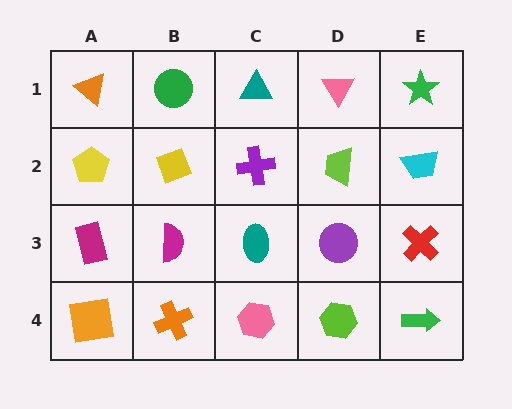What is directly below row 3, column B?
An orange cross.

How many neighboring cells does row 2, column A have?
3.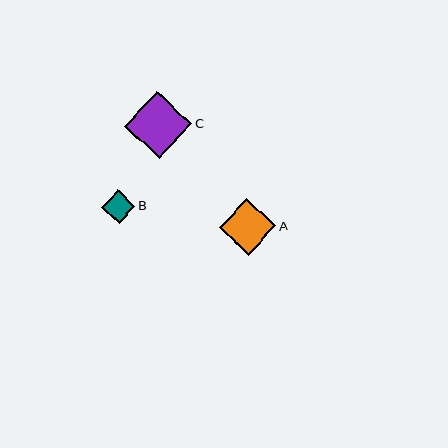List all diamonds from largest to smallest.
From largest to smallest: C, A, B.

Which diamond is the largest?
Diamond C is the largest with a size of approximately 68 pixels.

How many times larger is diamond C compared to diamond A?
Diamond C is approximately 1.2 times the size of diamond A.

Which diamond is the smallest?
Diamond B is the smallest with a size of approximately 34 pixels.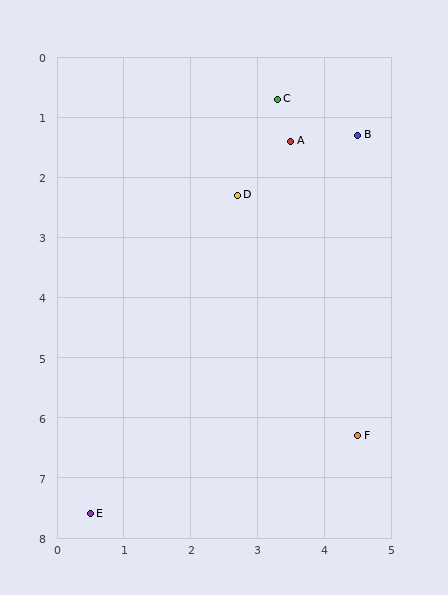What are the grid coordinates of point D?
Point D is at approximately (2.7, 2.3).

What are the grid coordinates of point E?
Point E is at approximately (0.5, 7.6).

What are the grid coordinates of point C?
Point C is at approximately (3.3, 0.7).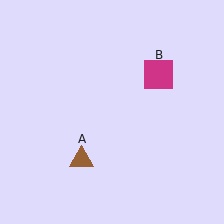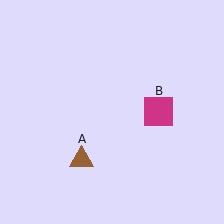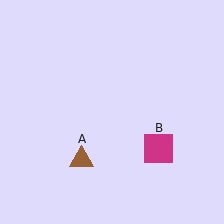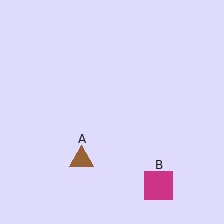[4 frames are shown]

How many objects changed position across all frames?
1 object changed position: magenta square (object B).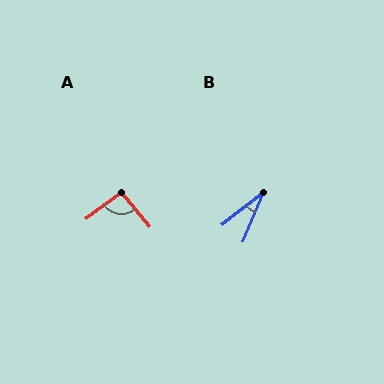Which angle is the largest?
A, at approximately 92 degrees.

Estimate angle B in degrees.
Approximately 29 degrees.